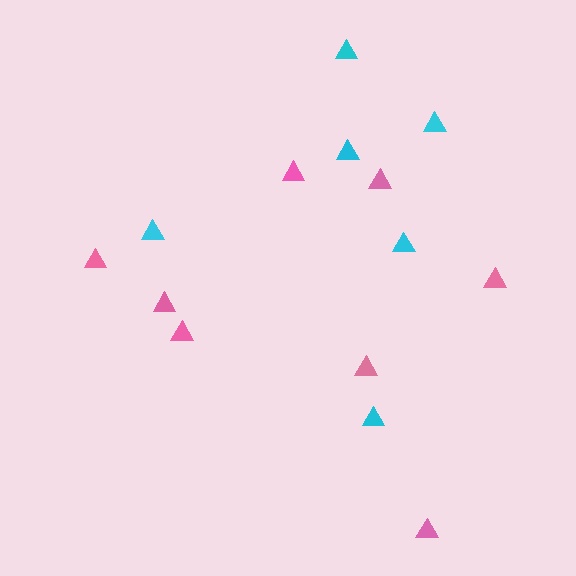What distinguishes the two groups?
There are 2 groups: one group of cyan triangles (6) and one group of pink triangles (8).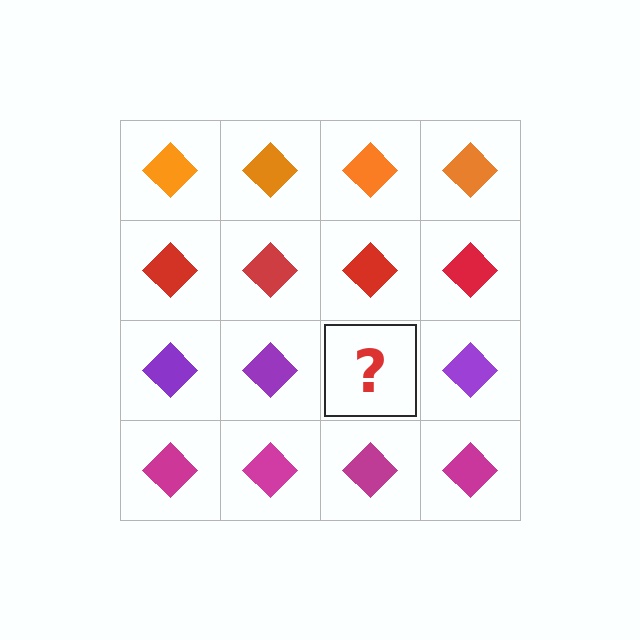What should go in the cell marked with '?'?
The missing cell should contain a purple diamond.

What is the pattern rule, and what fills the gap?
The rule is that each row has a consistent color. The gap should be filled with a purple diamond.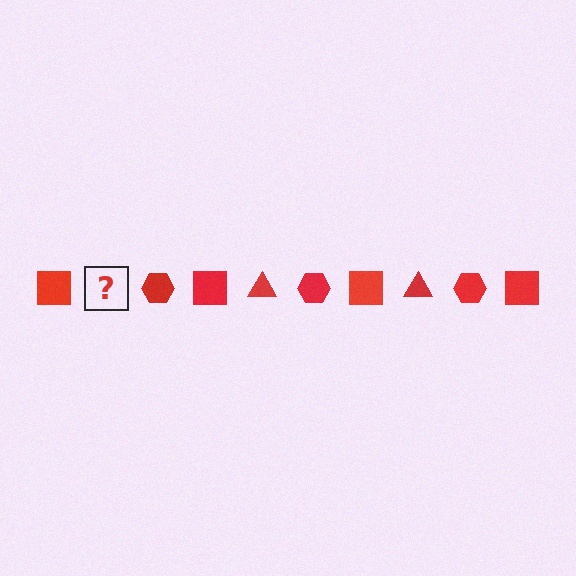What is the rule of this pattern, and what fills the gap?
The rule is that the pattern cycles through square, triangle, hexagon shapes in red. The gap should be filled with a red triangle.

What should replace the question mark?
The question mark should be replaced with a red triangle.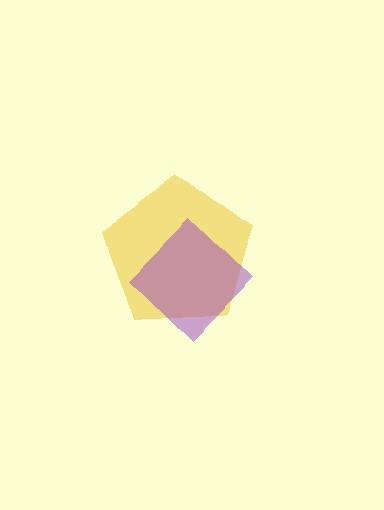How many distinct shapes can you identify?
There are 2 distinct shapes: a yellow pentagon, a purple diamond.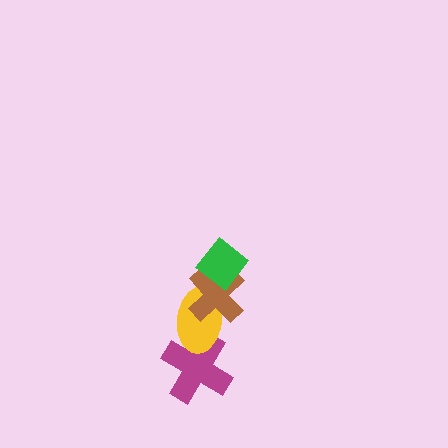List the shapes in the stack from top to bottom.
From top to bottom: the green diamond, the brown cross, the yellow ellipse, the magenta cross.